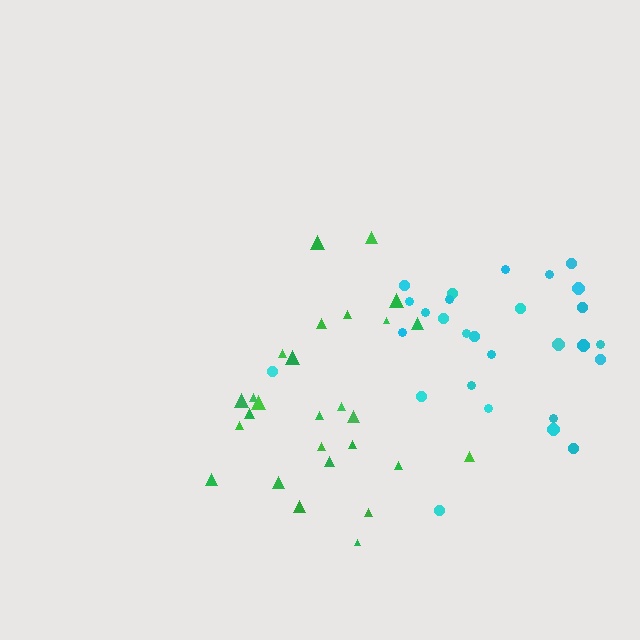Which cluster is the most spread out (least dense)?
Green.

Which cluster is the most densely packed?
Cyan.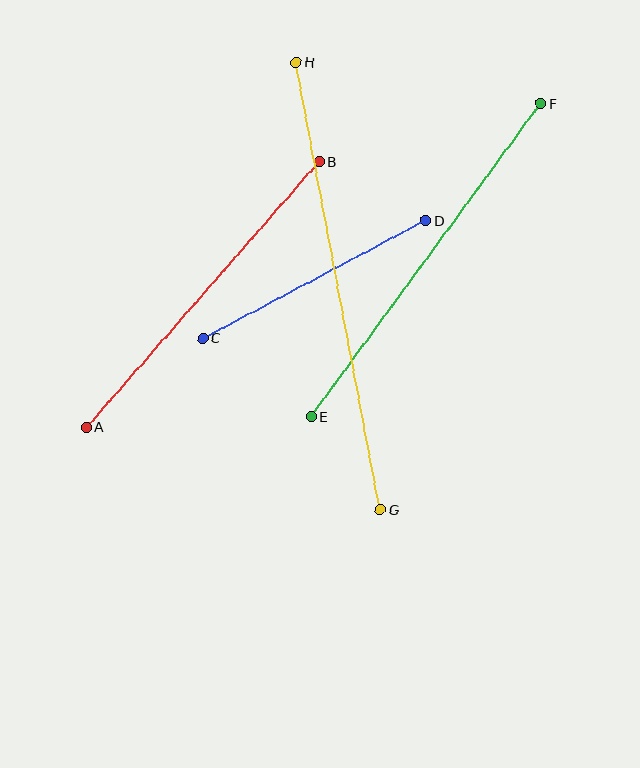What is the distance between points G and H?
The distance is approximately 455 pixels.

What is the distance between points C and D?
The distance is approximately 252 pixels.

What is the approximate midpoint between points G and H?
The midpoint is at approximately (338, 286) pixels.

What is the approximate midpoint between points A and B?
The midpoint is at approximately (203, 294) pixels.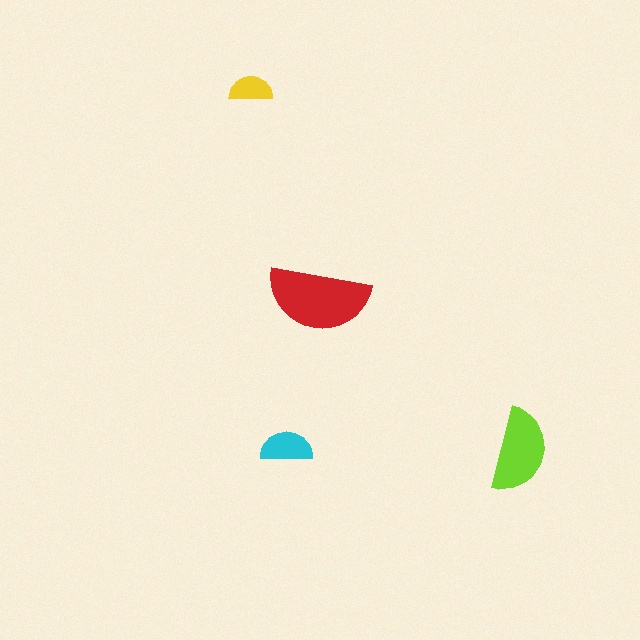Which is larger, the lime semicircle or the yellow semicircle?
The lime one.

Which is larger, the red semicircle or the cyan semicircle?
The red one.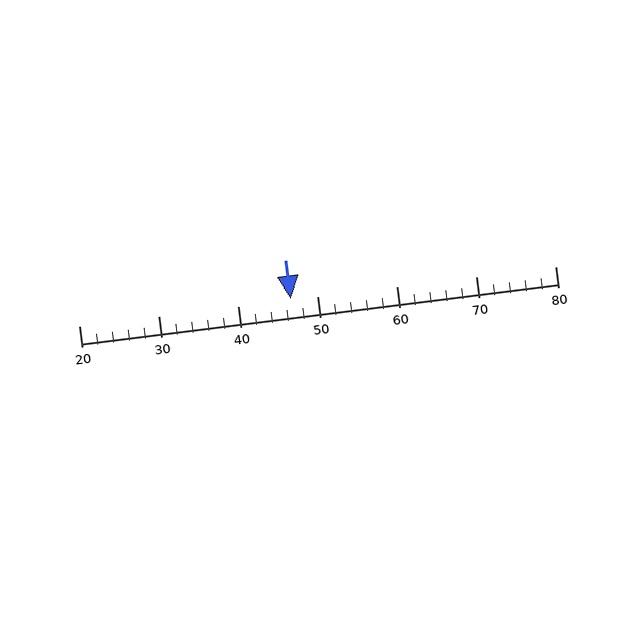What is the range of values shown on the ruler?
The ruler shows values from 20 to 80.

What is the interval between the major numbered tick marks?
The major tick marks are spaced 10 units apart.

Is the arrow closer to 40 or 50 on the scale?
The arrow is closer to 50.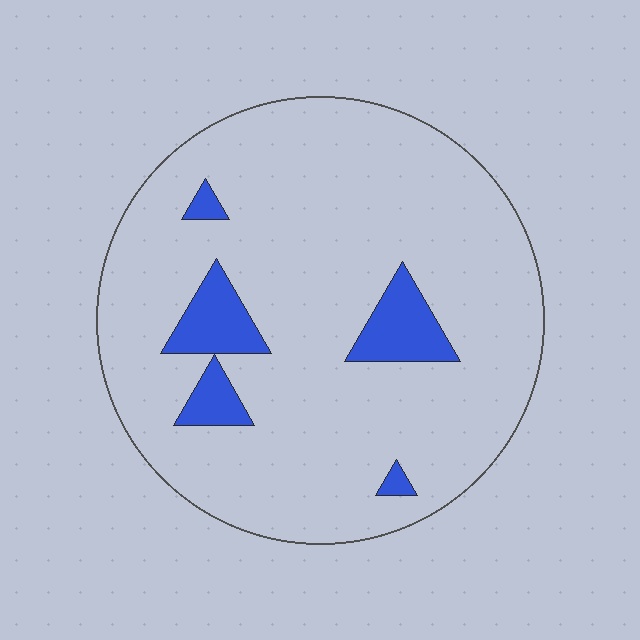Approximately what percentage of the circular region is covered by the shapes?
Approximately 10%.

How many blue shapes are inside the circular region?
5.